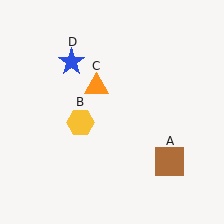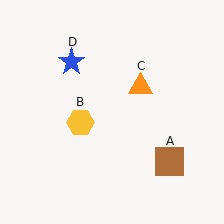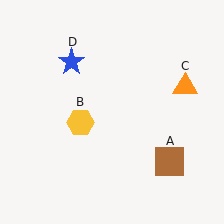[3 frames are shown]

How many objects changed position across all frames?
1 object changed position: orange triangle (object C).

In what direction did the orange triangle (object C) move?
The orange triangle (object C) moved right.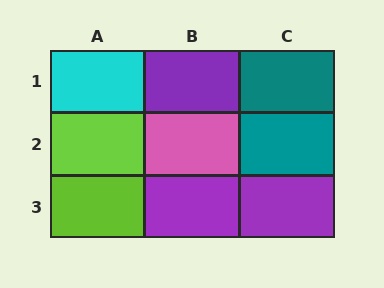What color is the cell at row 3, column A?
Lime.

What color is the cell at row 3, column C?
Purple.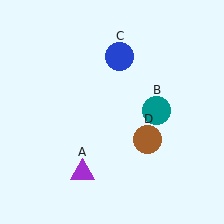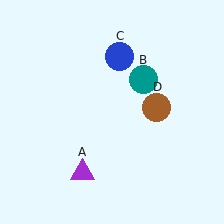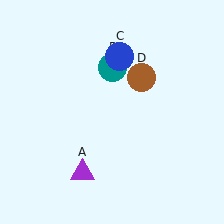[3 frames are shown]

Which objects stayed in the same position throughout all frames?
Purple triangle (object A) and blue circle (object C) remained stationary.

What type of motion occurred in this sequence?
The teal circle (object B), brown circle (object D) rotated counterclockwise around the center of the scene.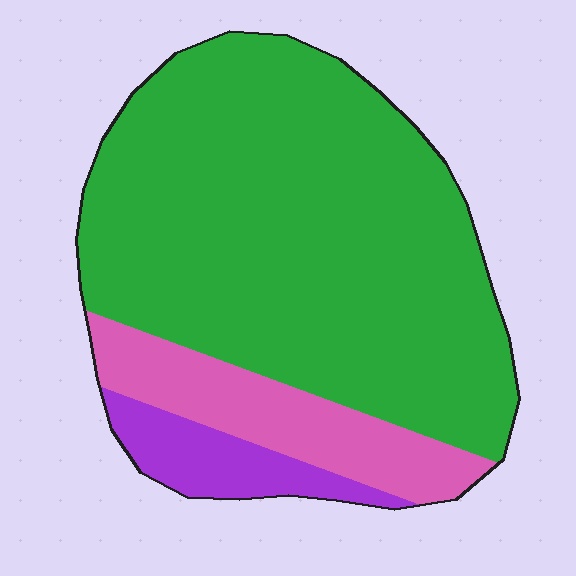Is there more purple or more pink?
Pink.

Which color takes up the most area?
Green, at roughly 75%.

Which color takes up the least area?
Purple, at roughly 10%.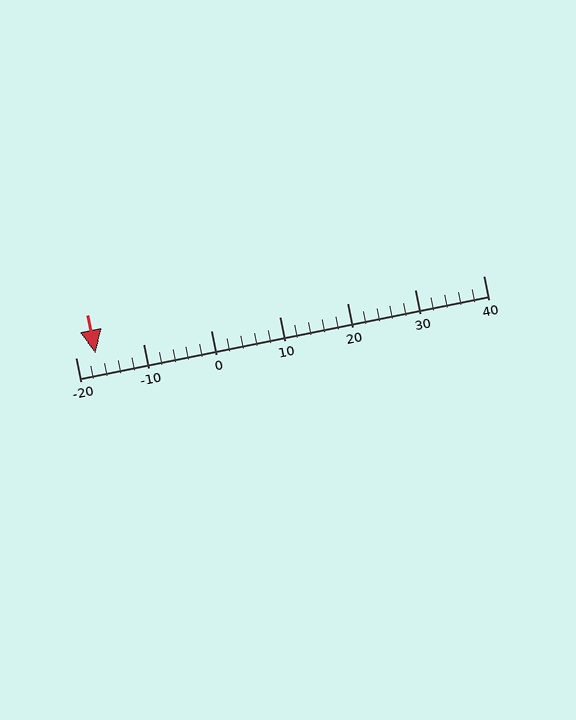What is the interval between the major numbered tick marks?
The major tick marks are spaced 10 units apart.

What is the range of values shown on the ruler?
The ruler shows values from -20 to 40.